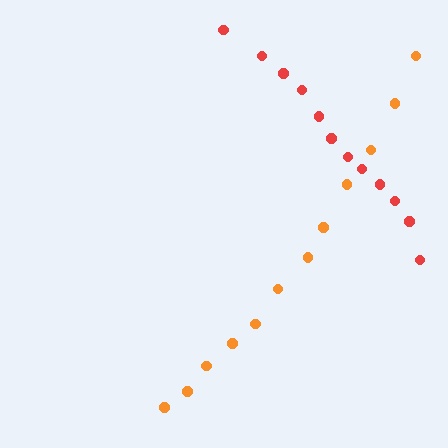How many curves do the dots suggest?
There are 2 distinct paths.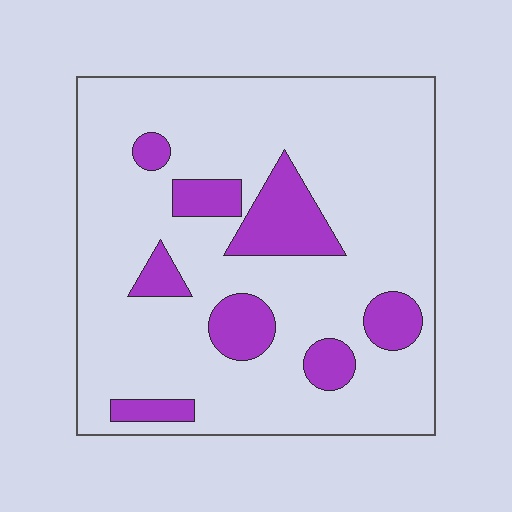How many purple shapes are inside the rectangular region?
8.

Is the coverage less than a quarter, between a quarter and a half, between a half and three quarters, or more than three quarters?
Less than a quarter.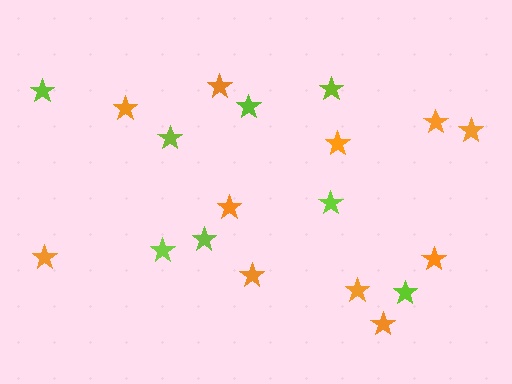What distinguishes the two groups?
There are 2 groups: one group of orange stars (11) and one group of lime stars (8).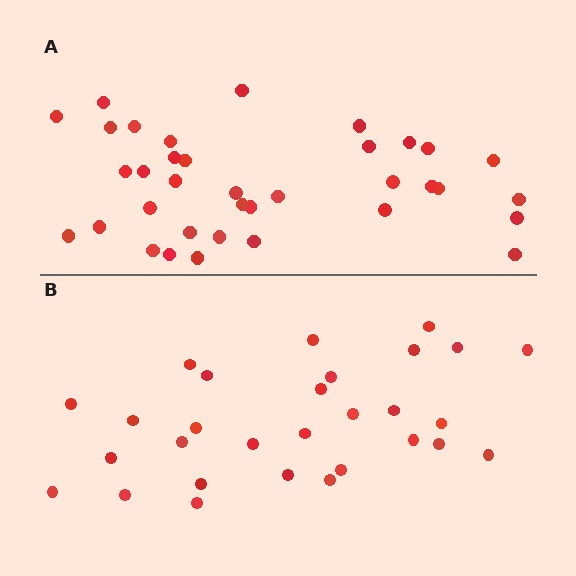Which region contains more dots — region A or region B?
Region A (the top region) has more dots.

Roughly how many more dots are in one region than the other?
Region A has roughly 8 or so more dots than region B.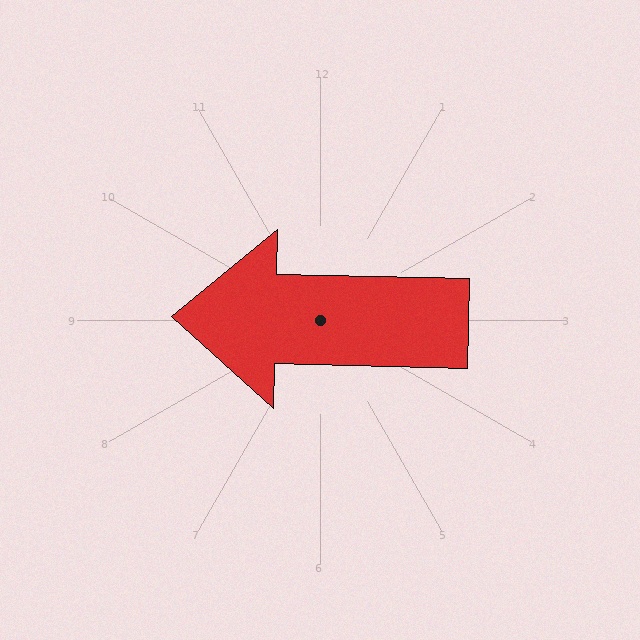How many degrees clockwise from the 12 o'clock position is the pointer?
Approximately 271 degrees.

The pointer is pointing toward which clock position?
Roughly 9 o'clock.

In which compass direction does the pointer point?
West.